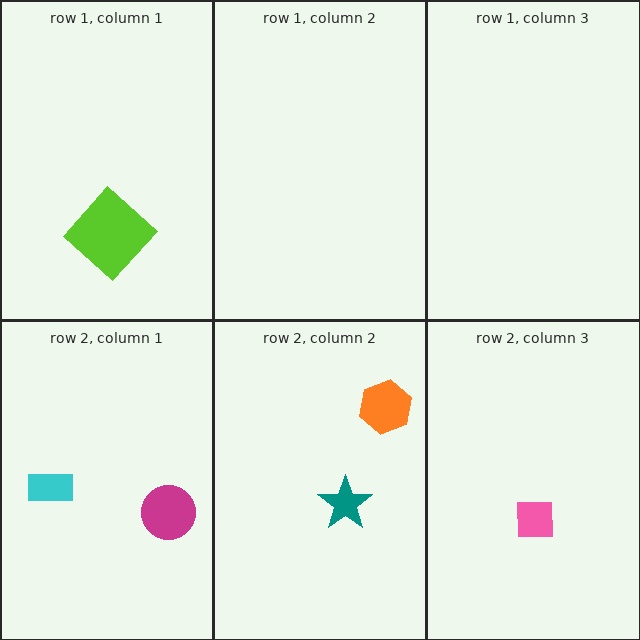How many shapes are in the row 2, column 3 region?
1.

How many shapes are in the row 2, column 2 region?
2.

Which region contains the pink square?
The row 2, column 3 region.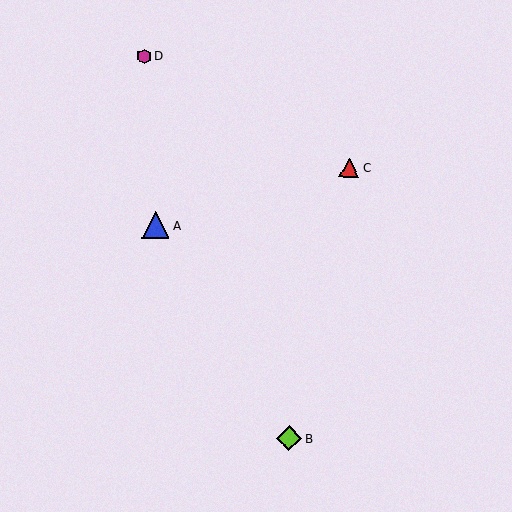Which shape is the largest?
The blue triangle (labeled A) is the largest.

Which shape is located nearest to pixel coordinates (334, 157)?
The red triangle (labeled C) at (349, 168) is nearest to that location.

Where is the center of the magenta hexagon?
The center of the magenta hexagon is at (144, 56).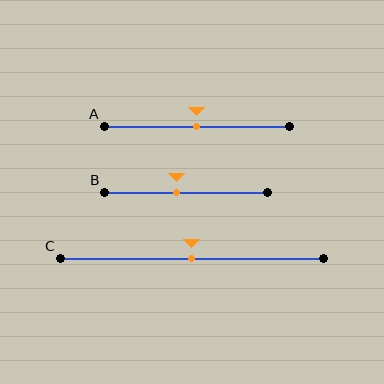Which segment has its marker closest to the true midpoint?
Segment A has its marker closest to the true midpoint.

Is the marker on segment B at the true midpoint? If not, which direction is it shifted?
No, the marker on segment B is shifted to the left by about 6% of the segment length.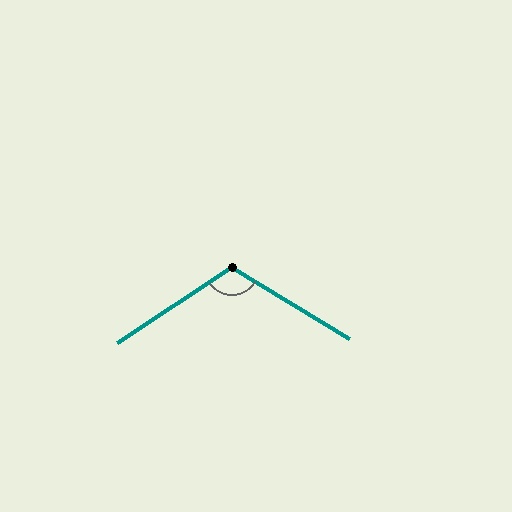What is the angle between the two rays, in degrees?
Approximately 115 degrees.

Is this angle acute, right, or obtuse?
It is obtuse.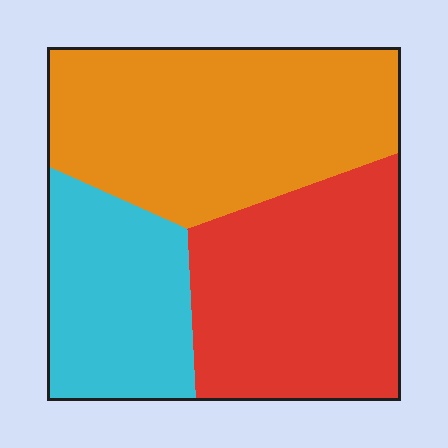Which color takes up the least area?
Cyan, at roughly 25%.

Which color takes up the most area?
Orange, at roughly 40%.